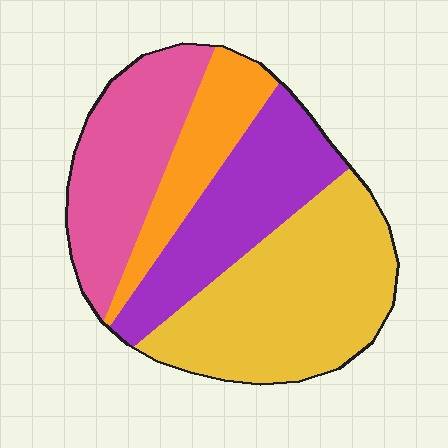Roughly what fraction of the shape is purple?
Purple covers roughly 25% of the shape.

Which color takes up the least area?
Orange, at roughly 15%.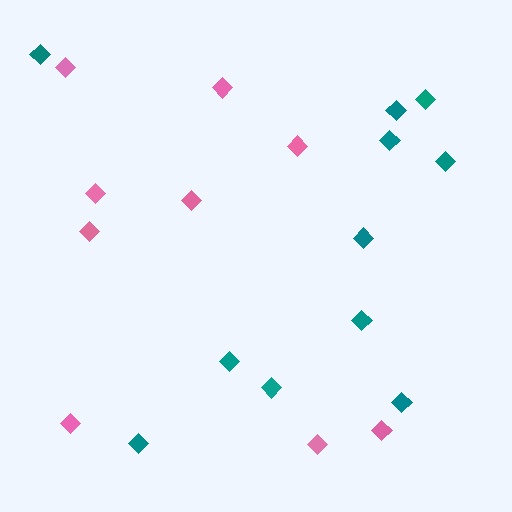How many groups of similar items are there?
There are 2 groups: one group of pink diamonds (9) and one group of teal diamonds (11).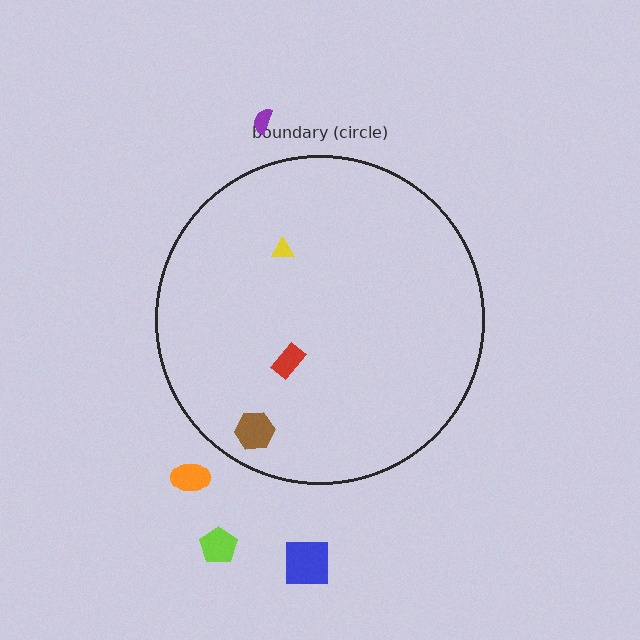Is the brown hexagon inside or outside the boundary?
Inside.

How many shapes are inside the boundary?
3 inside, 4 outside.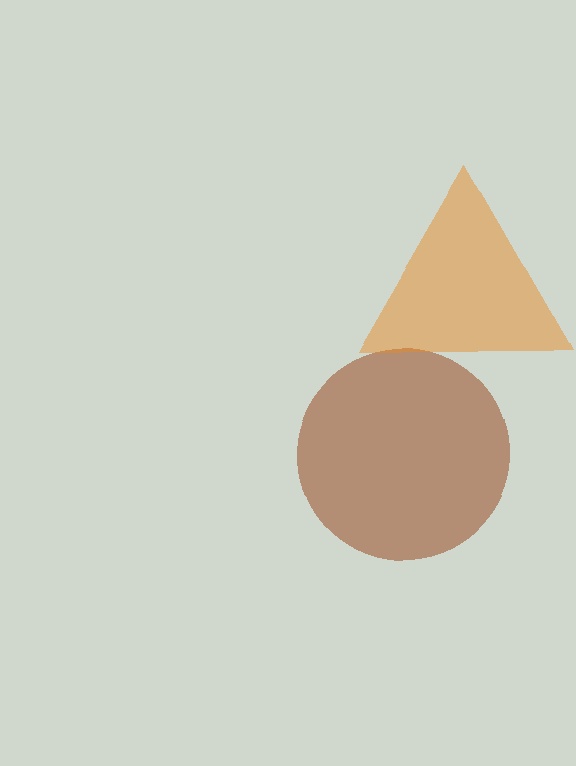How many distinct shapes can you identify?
There are 2 distinct shapes: a brown circle, an orange triangle.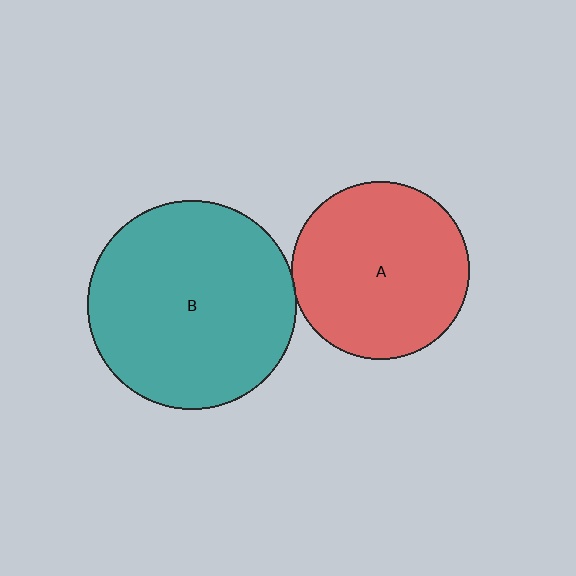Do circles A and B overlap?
Yes.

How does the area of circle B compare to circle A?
Approximately 1.4 times.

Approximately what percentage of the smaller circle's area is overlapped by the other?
Approximately 5%.